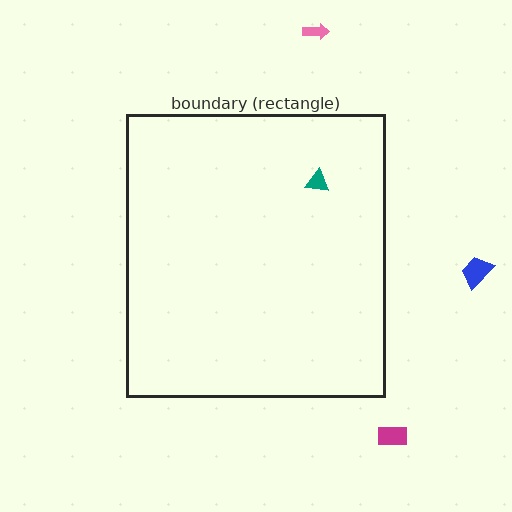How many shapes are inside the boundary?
1 inside, 3 outside.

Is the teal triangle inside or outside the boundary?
Inside.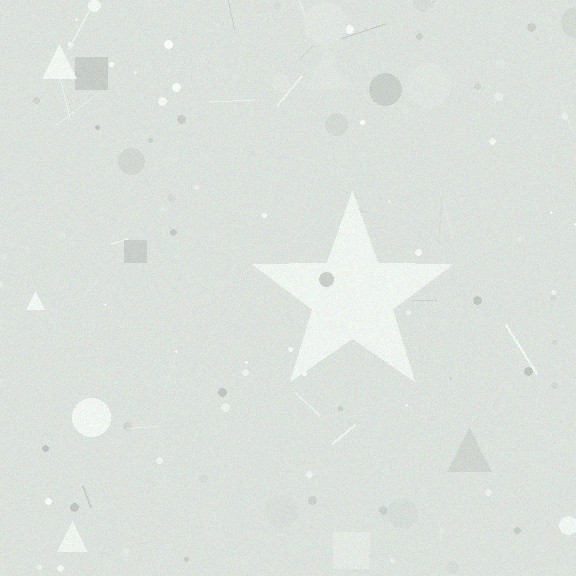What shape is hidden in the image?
A star is hidden in the image.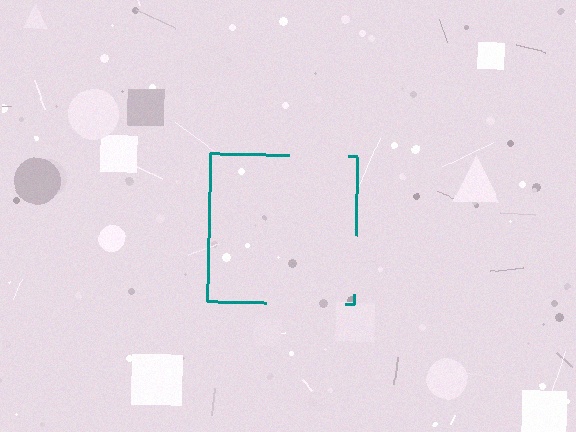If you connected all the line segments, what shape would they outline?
They would outline a square.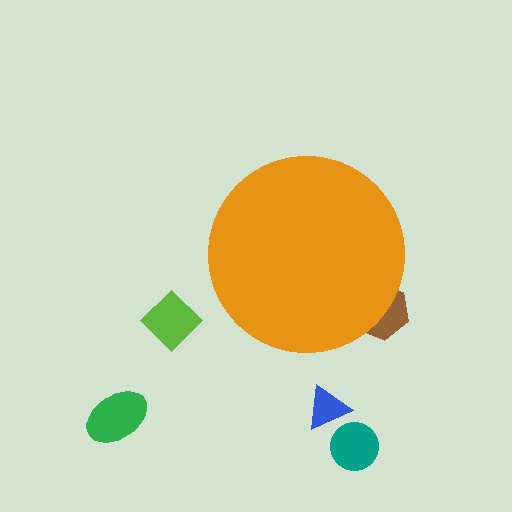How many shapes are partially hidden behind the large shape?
1 shape is partially hidden.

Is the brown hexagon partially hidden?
Yes, the brown hexagon is partially hidden behind the orange circle.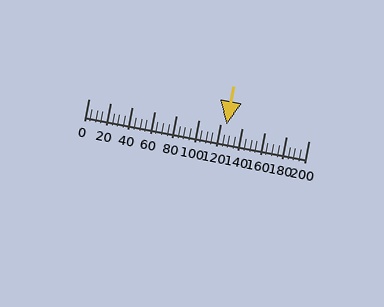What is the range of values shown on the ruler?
The ruler shows values from 0 to 200.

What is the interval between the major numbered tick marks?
The major tick marks are spaced 20 units apart.